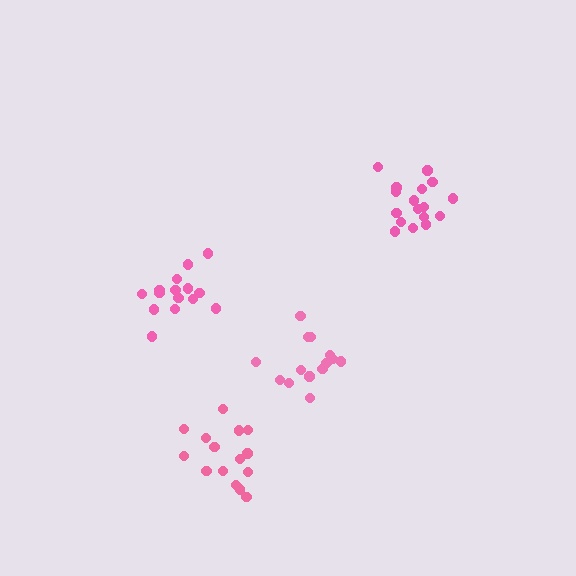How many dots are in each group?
Group 1: 15 dots, Group 2: 15 dots, Group 3: 17 dots, Group 4: 14 dots (61 total).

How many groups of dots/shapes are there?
There are 4 groups.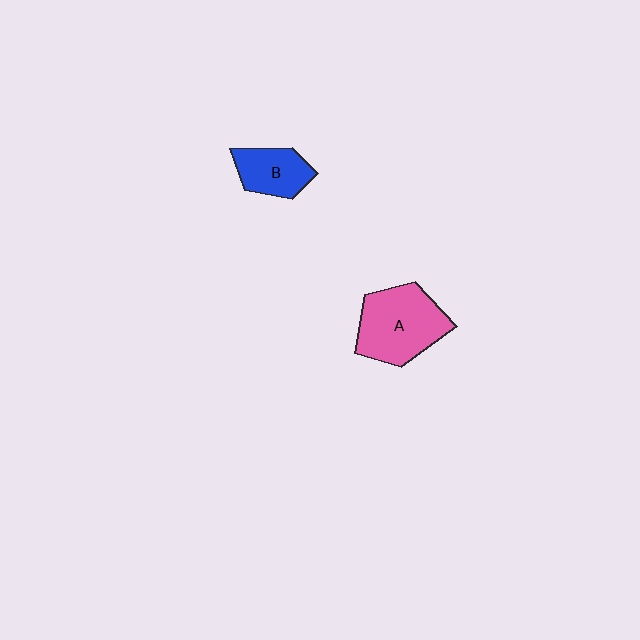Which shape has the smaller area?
Shape B (blue).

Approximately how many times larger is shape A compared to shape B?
Approximately 1.7 times.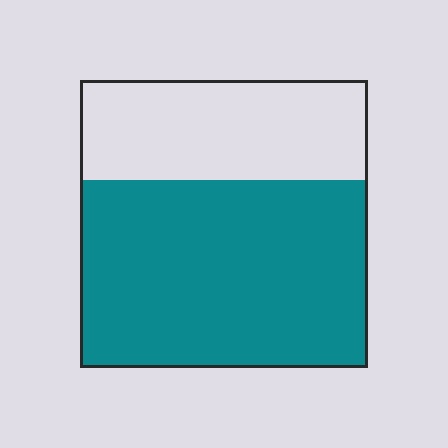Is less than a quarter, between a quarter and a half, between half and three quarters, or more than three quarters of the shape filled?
Between half and three quarters.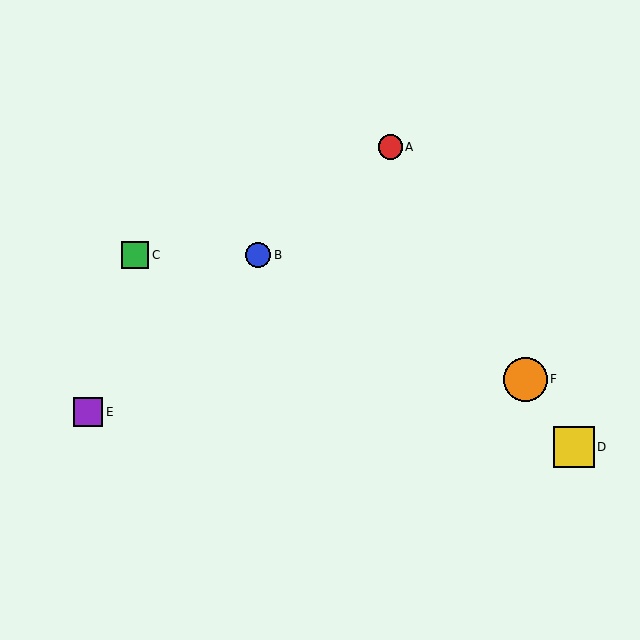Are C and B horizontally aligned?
Yes, both are at y≈255.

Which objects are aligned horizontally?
Objects B, C are aligned horizontally.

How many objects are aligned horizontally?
2 objects (B, C) are aligned horizontally.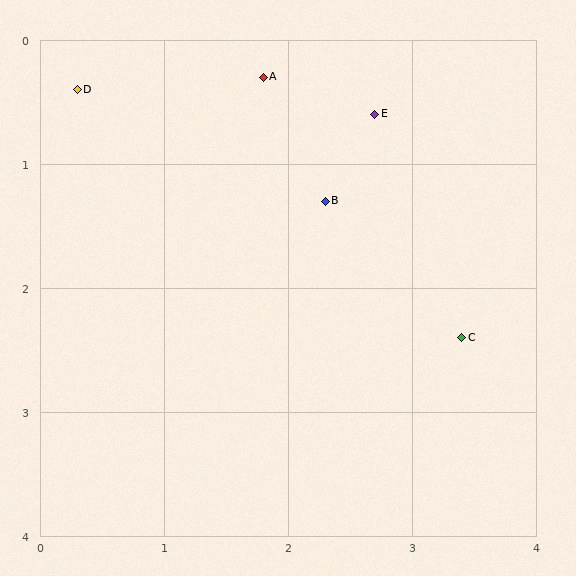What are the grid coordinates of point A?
Point A is at approximately (1.8, 0.3).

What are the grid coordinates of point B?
Point B is at approximately (2.3, 1.3).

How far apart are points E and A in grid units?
Points E and A are about 0.9 grid units apart.